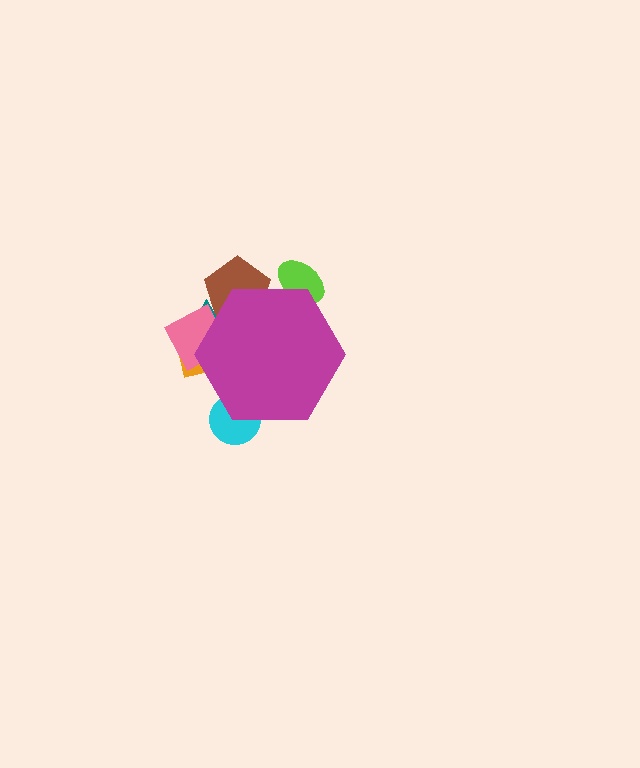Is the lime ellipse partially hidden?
Yes, the lime ellipse is partially hidden behind the magenta hexagon.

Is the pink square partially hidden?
Yes, the pink square is partially hidden behind the magenta hexagon.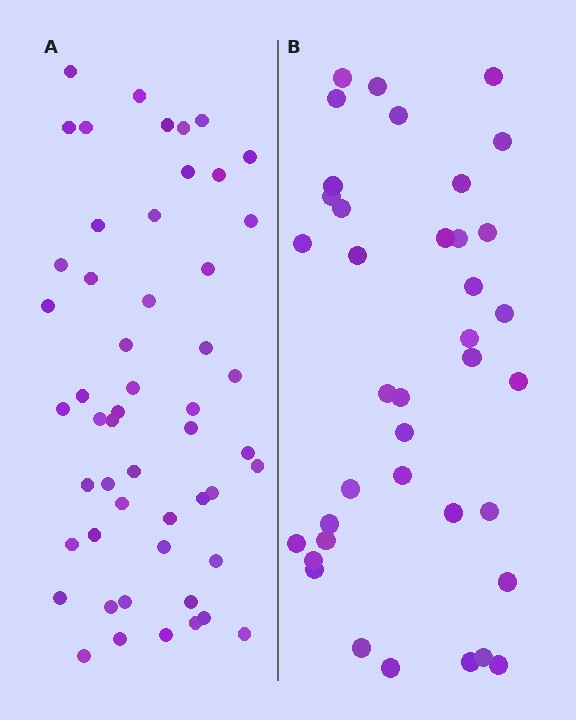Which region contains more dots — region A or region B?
Region A (the left region) has more dots.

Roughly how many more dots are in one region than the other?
Region A has approximately 15 more dots than region B.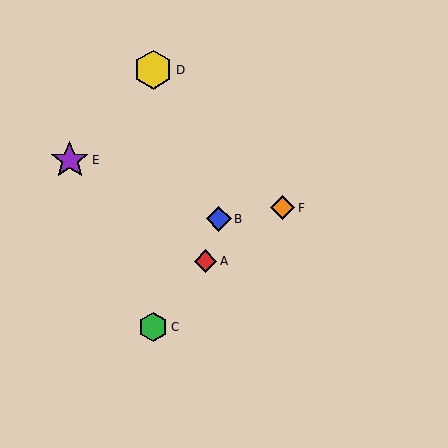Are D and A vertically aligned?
No, D is at x≈153 and A is at x≈206.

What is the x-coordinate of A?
Object A is at x≈206.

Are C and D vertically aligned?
Yes, both are at x≈153.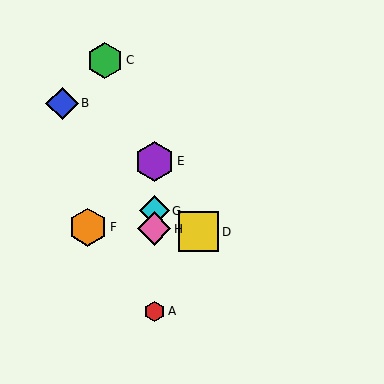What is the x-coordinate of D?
Object D is at x≈199.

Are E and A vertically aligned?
Yes, both are at x≈154.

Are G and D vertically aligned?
No, G is at x≈154 and D is at x≈199.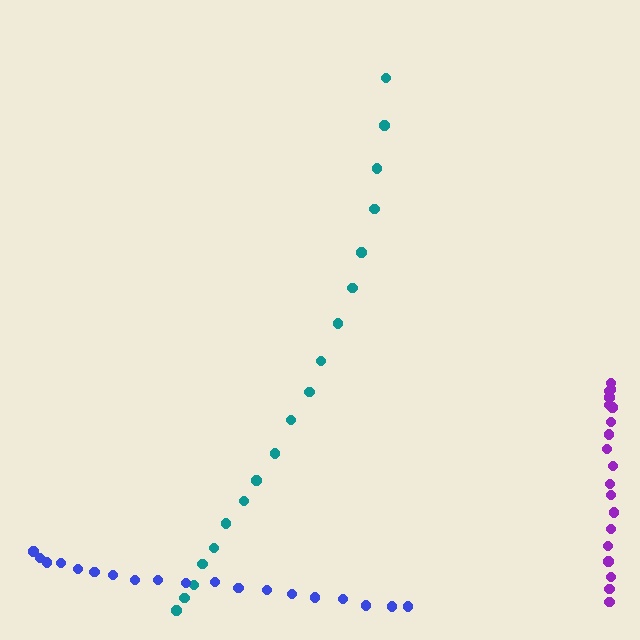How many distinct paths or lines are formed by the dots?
There are 3 distinct paths.